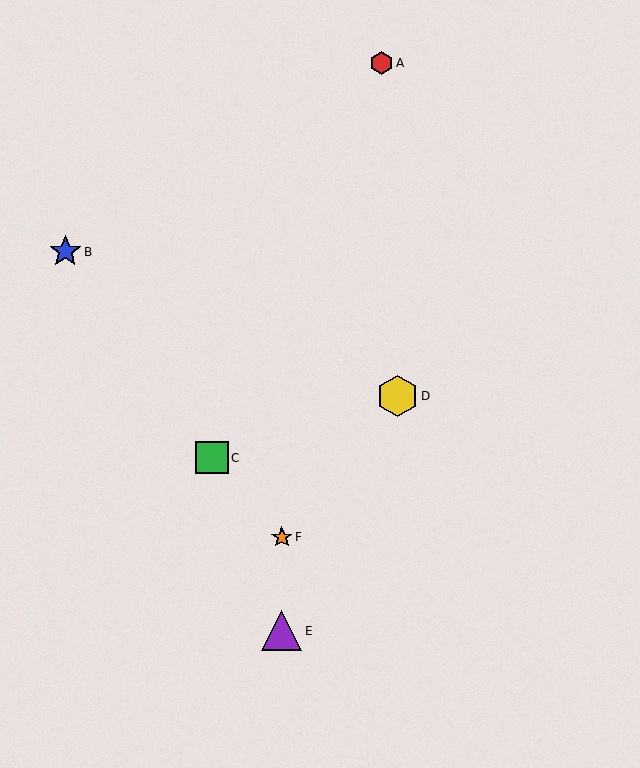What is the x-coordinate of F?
Object F is at x≈282.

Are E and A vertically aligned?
No, E is at x≈282 and A is at x≈382.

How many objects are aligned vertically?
2 objects (E, F) are aligned vertically.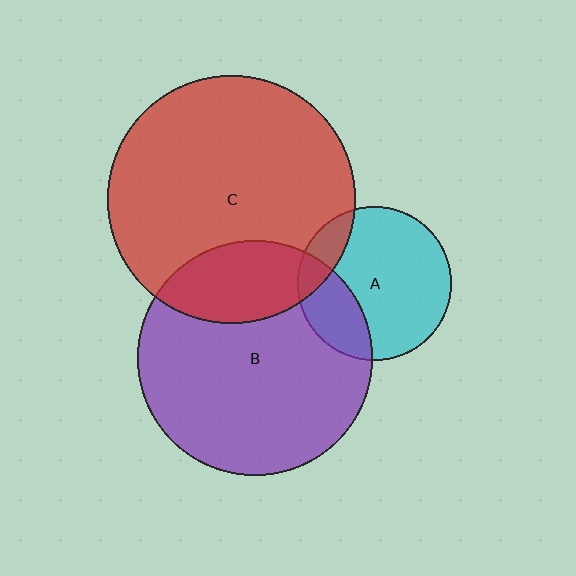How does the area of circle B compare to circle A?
Approximately 2.3 times.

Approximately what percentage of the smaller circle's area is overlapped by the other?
Approximately 25%.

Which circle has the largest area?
Circle C (red).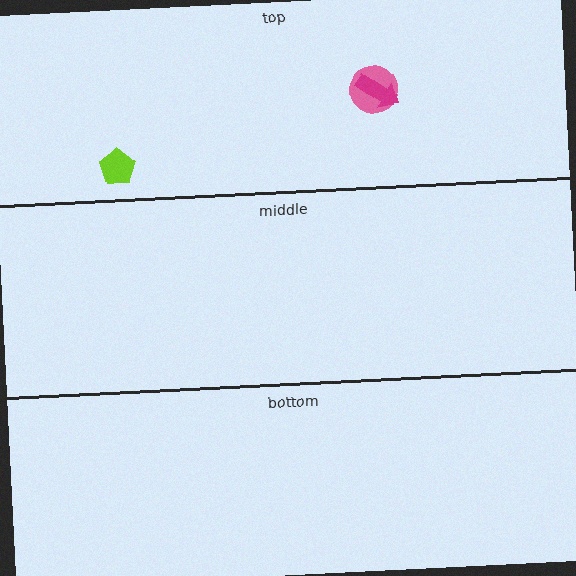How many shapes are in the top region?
3.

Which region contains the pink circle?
The top region.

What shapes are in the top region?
The pink circle, the magenta arrow, the lime pentagon.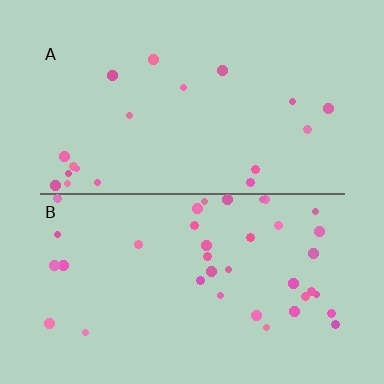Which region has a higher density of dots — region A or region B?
B (the bottom).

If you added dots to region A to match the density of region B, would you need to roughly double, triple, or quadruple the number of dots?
Approximately double.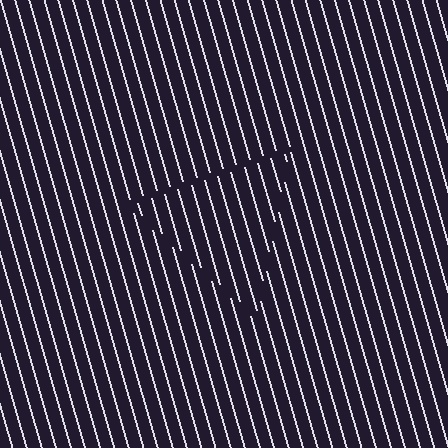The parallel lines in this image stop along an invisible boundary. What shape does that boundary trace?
An illusory triangle. The interior of the shape contains the same grating, shifted by half a period — the contour is defined by the phase discontinuity where line-ends from the inner and outer gratings abut.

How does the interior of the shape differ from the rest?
The interior of the shape contains the same grating, shifted by half a period — the contour is defined by the phase discontinuity where line-ends from the inner and outer gratings abut.